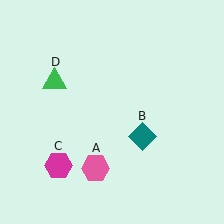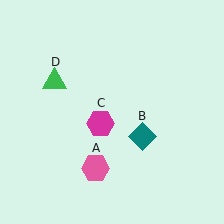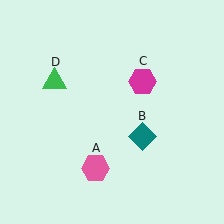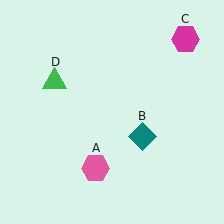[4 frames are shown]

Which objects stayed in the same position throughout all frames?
Pink hexagon (object A) and teal diamond (object B) and green triangle (object D) remained stationary.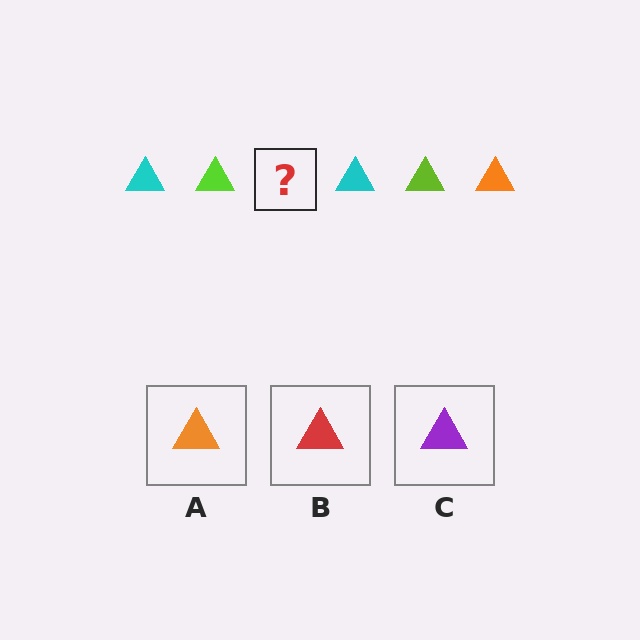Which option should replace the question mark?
Option A.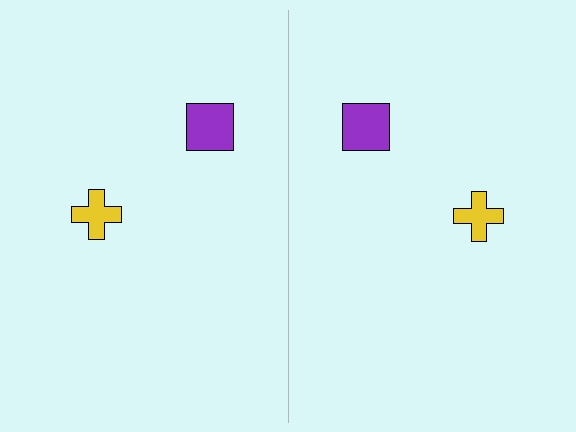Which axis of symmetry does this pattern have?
The pattern has a vertical axis of symmetry running through the center of the image.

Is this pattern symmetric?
Yes, this pattern has bilateral (reflection) symmetry.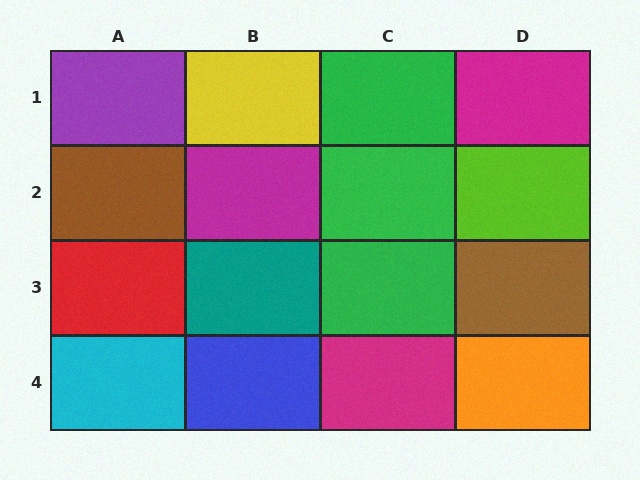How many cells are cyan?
1 cell is cyan.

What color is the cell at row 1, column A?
Purple.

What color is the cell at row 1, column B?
Yellow.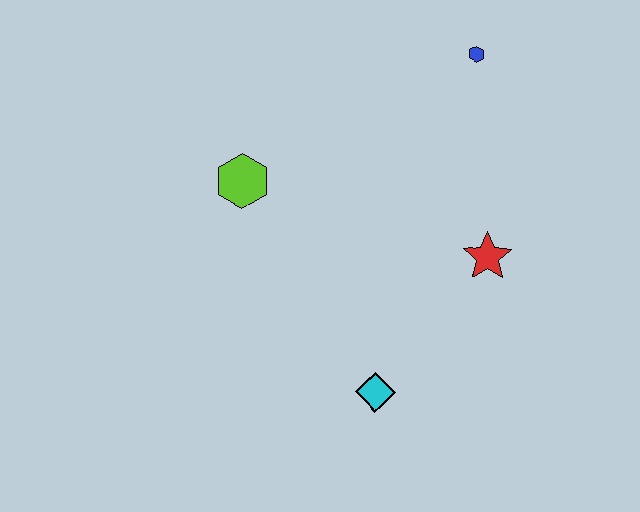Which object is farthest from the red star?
The lime hexagon is farthest from the red star.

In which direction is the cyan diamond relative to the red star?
The cyan diamond is below the red star.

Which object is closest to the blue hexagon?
The red star is closest to the blue hexagon.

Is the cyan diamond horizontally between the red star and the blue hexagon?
No